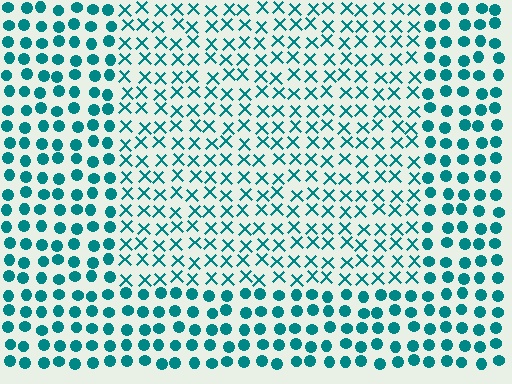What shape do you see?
I see a rectangle.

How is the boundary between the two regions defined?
The boundary is defined by a change in element shape: X marks inside vs. circles outside. All elements share the same color and spacing.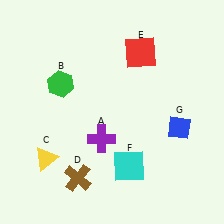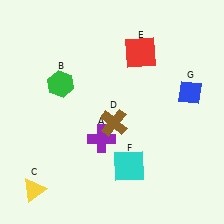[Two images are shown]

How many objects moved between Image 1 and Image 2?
3 objects moved between the two images.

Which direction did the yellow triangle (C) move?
The yellow triangle (C) moved down.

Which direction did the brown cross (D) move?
The brown cross (D) moved up.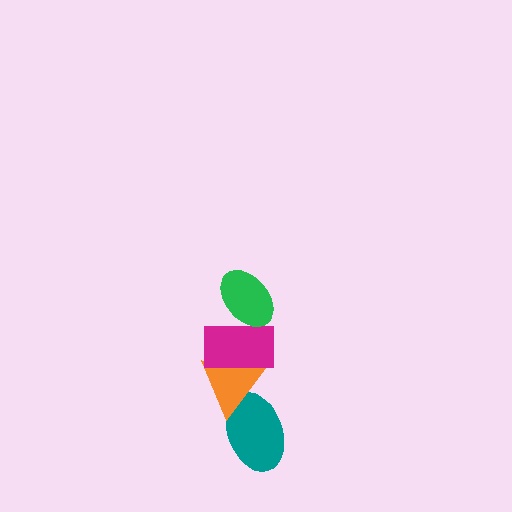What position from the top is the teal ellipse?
The teal ellipse is 4th from the top.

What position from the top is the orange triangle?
The orange triangle is 3rd from the top.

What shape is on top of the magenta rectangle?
The green ellipse is on top of the magenta rectangle.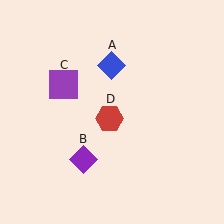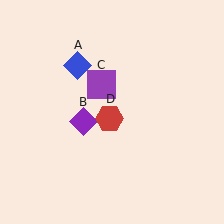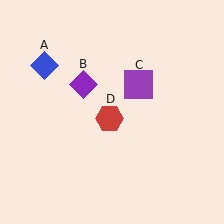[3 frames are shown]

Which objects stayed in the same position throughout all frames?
Red hexagon (object D) remained stationary.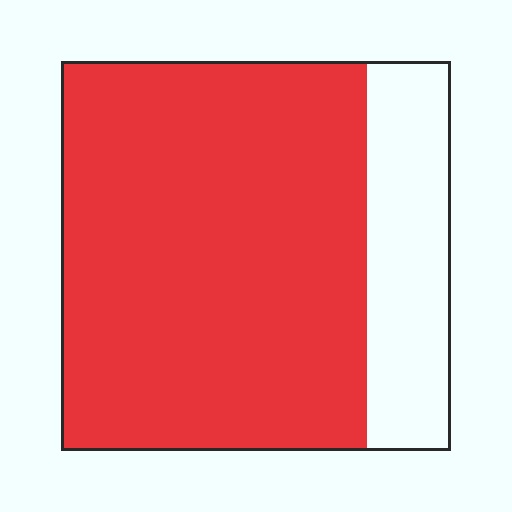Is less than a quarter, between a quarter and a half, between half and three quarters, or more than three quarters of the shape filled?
More than three quarters.